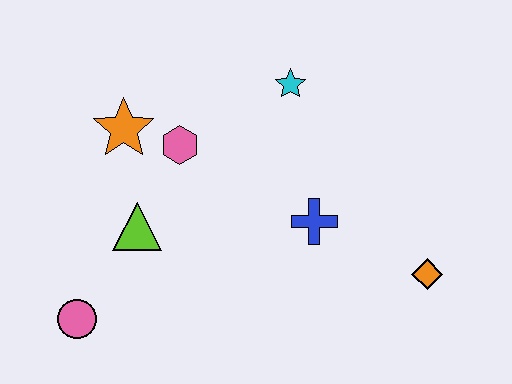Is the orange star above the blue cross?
Yes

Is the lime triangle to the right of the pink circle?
Yes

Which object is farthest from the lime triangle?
The orange diamond is farthest from the lime triangle.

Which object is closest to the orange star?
The pink hexagon is closest to the orange star.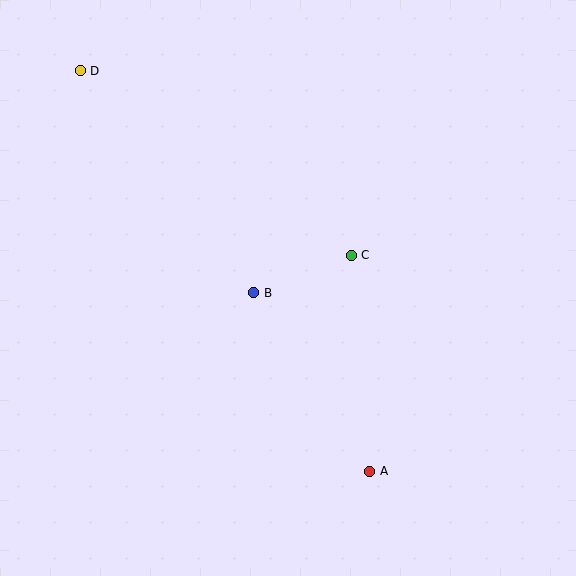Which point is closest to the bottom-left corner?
Point B is closest to the bottom-left corner.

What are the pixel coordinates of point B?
Point B is at (254, 293).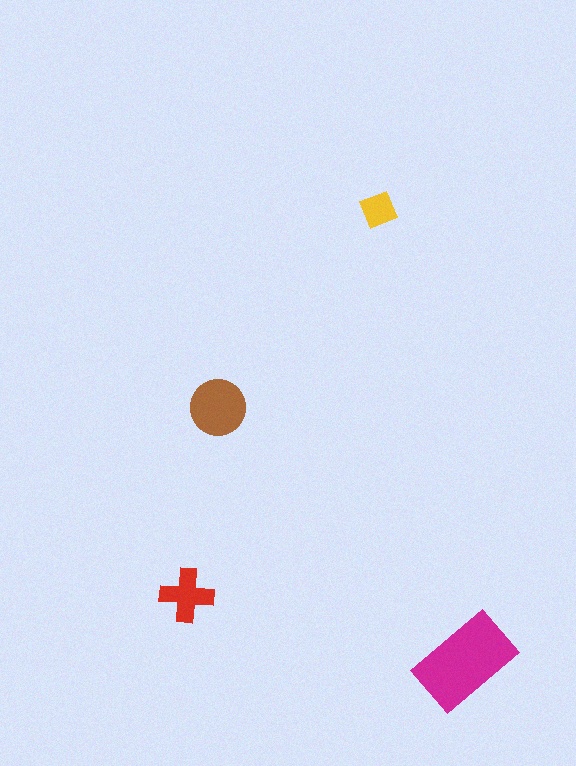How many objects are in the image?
There are 4 objects in the image.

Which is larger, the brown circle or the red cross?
The brown circle.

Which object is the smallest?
The yellow diamond.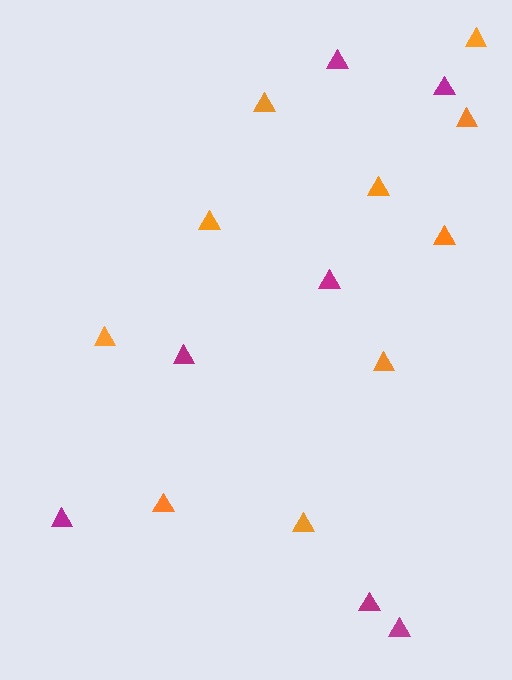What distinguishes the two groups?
There are 2 groups: one group of magenta triangles (7) and one group of orange triangles (10).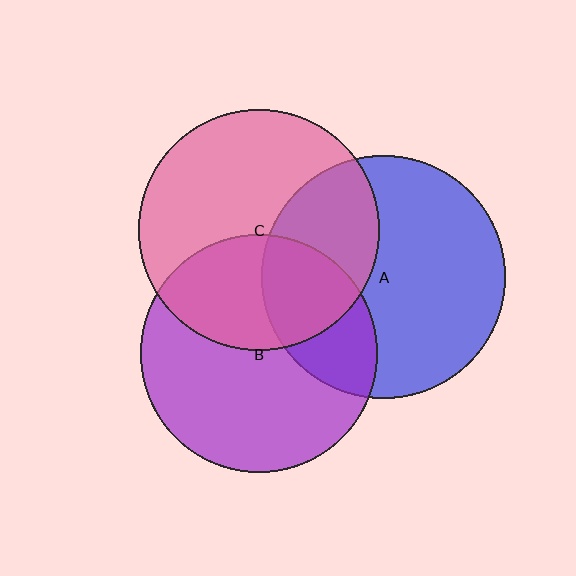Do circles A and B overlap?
Yes.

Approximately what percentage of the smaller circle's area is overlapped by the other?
Approximately 30%.